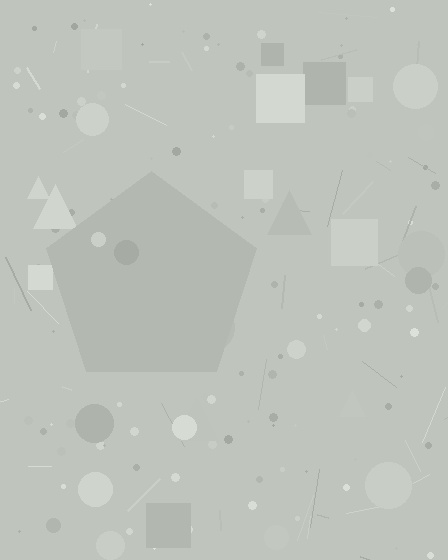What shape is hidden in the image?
A pentagon is hidden in the image.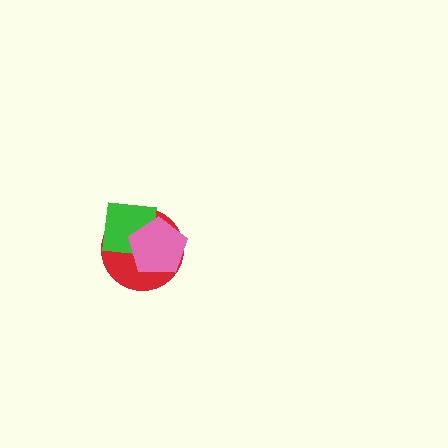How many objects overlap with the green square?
2 objects overlap with the green square.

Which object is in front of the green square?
The pink pentagon is in front of the green square.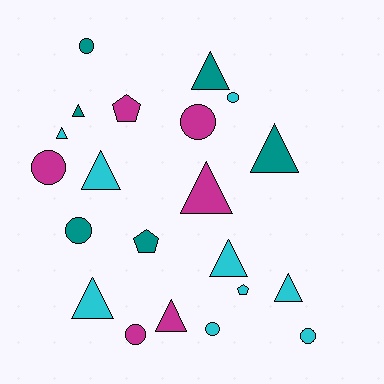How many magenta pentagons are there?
There is 1 magenta pentagon.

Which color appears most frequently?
Cyan, with 9 objects.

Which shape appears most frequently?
Triangle, with 10 objects.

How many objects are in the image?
There are 21 objects.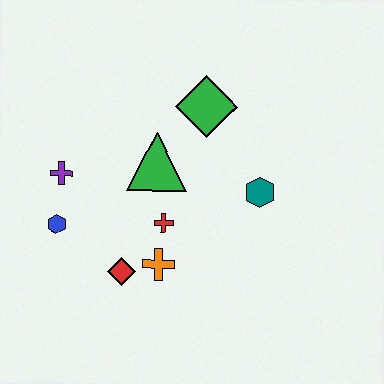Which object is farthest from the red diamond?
The green diamond is farthest from the red diamond.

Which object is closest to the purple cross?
The blue hexagon is closest to the purple cross.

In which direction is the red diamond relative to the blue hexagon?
The red diamond is to the right of the blue hexagon.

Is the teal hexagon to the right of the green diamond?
Yes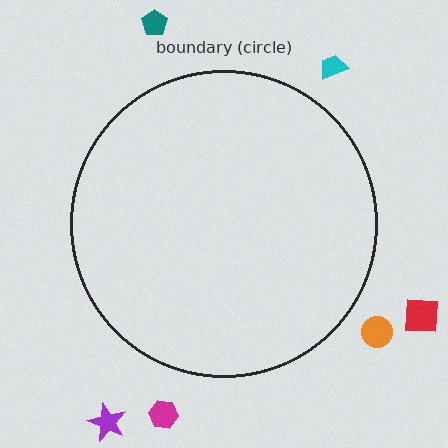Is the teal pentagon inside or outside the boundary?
Outside.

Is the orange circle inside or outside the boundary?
Outside.